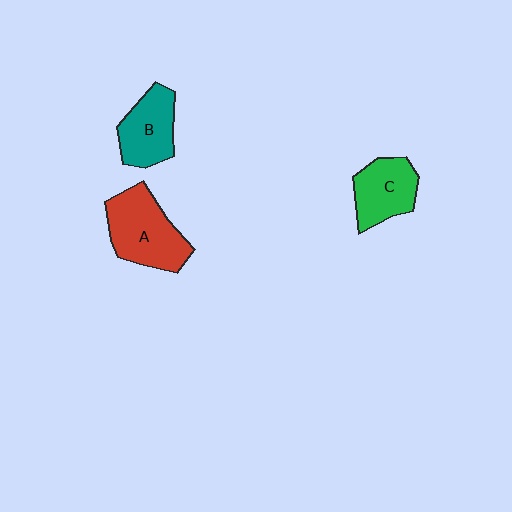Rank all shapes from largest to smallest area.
From largest to smallest: A (red), B (teal), C (green).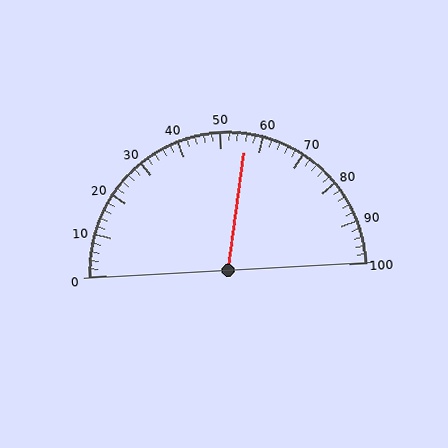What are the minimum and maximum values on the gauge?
The gauge ranges from 0 to 100.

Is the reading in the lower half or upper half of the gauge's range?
The reading is in the upper half of the range (0 to 100).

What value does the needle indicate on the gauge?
The needle indicates approximately 56.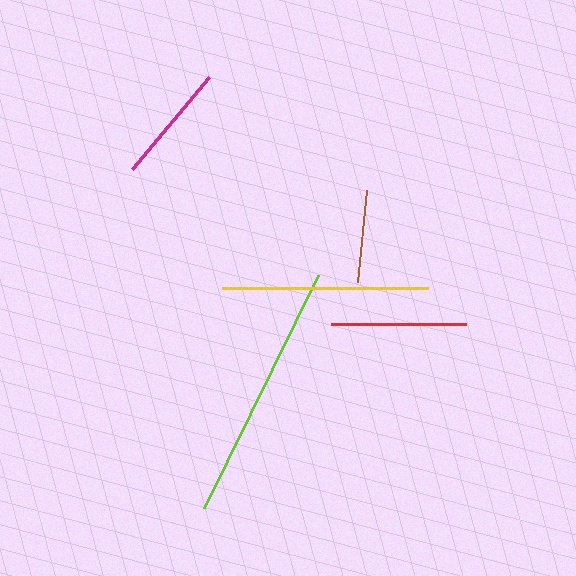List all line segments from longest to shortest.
From longest to shortest: lime, yellow, red, magenta, brown.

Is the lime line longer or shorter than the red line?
The lime line is longer than the red line.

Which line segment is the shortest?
The brown line is the shortest at approximately 92 pixels.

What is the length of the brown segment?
The brown segment is approximately 92 pixels long.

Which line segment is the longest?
The lime line is the longest at approximately 259 pixels.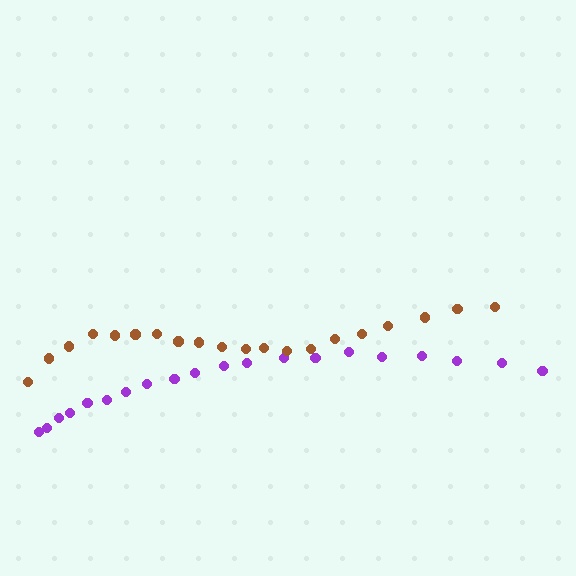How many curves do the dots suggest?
There are 2 distinct paths.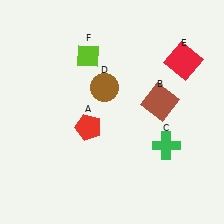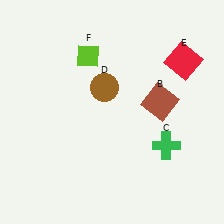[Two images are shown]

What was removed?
The red pentagon (A) was removed in Image 2.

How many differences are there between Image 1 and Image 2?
There is 1 difference between the two images.